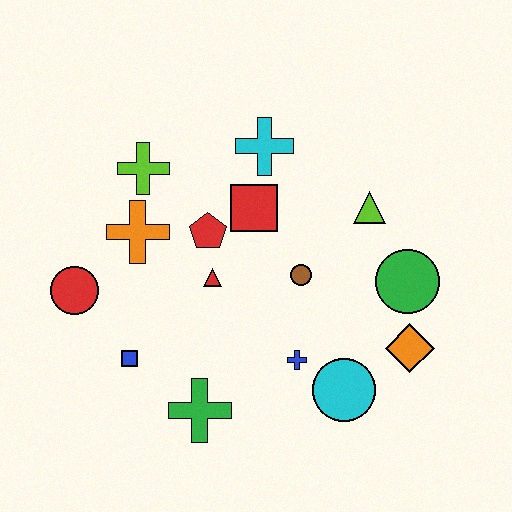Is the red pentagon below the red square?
Yes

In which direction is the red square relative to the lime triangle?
The red square is to the left of the lime triangle.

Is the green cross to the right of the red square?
No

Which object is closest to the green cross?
The blue square is closest to the green cross.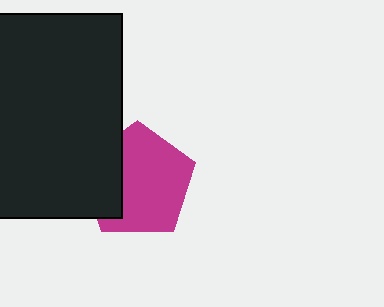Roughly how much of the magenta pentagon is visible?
Most of it is visible (roughly 70%).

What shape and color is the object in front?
The object in front is a black rectangle.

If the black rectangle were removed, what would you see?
You would see the complete magenta pentagon.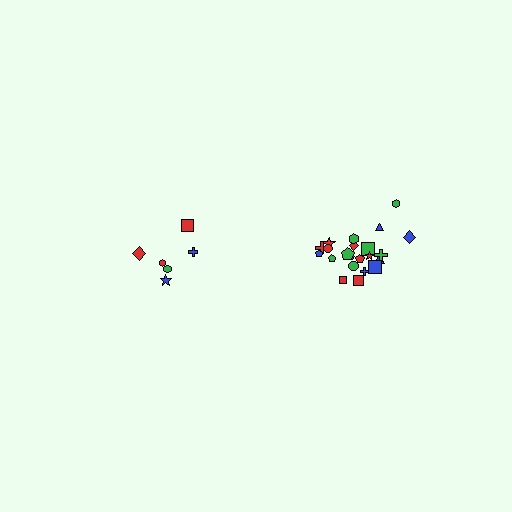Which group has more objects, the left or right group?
The right group.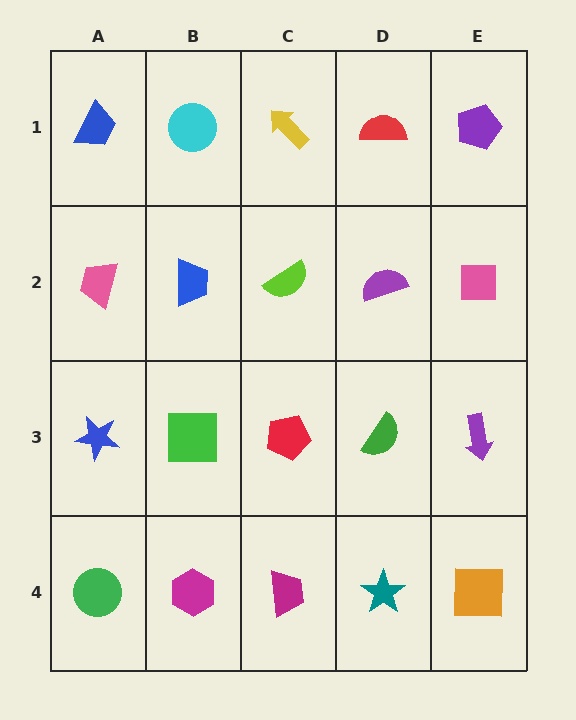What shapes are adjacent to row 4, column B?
A green square (row 3, column B), a green circle (row 4, column A), a magenta trapezoid (row 4, column C).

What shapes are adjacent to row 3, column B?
A blue trapezoid (row 2, column B), a magenta hexagon (row 4, column B), a blue star (row 3, column A), a red pentagon (row 3, column C).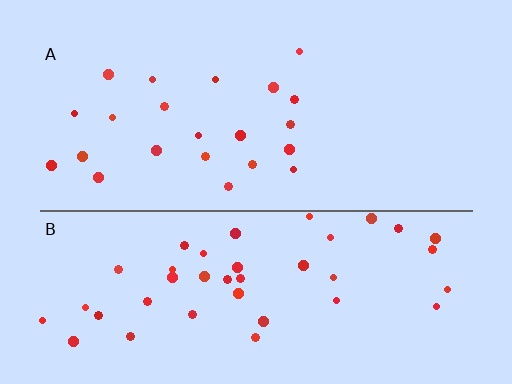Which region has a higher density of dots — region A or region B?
B (the bottom).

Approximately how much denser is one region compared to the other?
Approximately 2.0× — region B over region A.